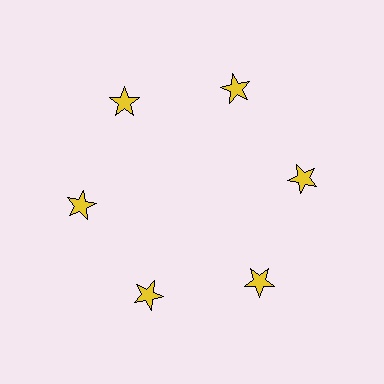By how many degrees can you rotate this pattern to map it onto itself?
The pattern maps onto itself every 60 degrees of rotation.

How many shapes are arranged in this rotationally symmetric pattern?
There are 6 shapes, arranged in 6 groups of 1.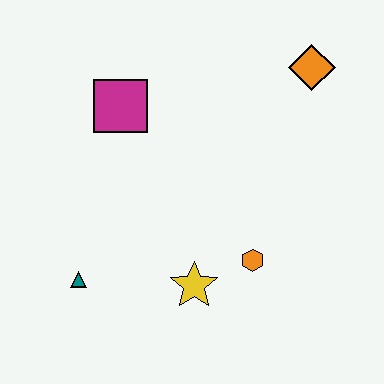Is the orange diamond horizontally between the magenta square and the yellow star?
No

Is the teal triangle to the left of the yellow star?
Yes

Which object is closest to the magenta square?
The teal triangle is closest to the magenta square.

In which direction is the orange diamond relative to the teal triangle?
The orange diamond is to the right of the teal triangle.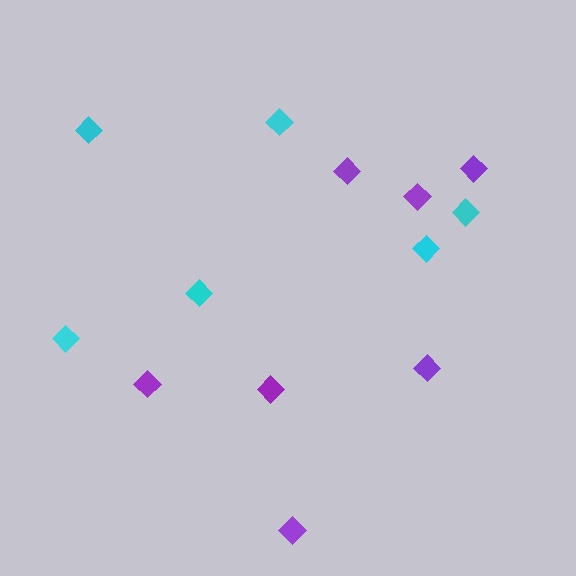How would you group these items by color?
There are 2 groups: one group of cyan diamonds (6) and one group of purple diamonds (7).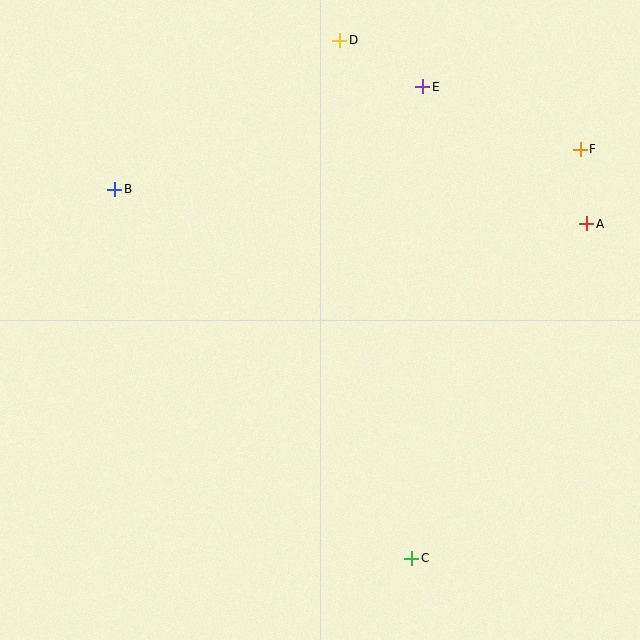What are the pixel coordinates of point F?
Point F is at (580, 149).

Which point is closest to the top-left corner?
Point B is closest to the top-left corner.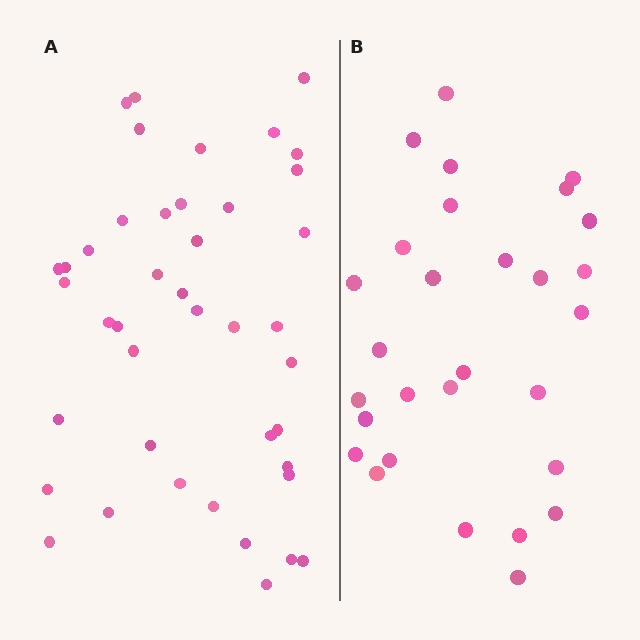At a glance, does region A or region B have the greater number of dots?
Region A (the left region) has more dots.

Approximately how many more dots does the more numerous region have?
Region A has approximately 15 more dots than region B.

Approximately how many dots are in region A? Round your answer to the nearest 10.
About 40 dots. (The exact count is 42, which rounds to 40.)